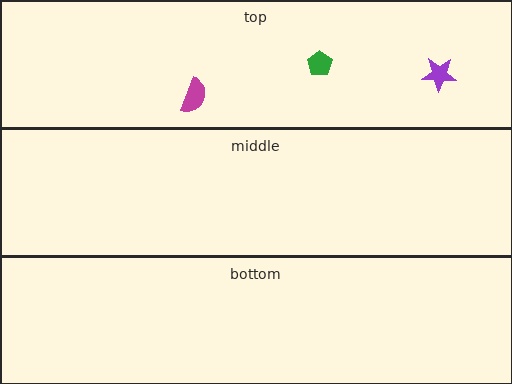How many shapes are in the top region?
3.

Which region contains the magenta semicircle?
The top region.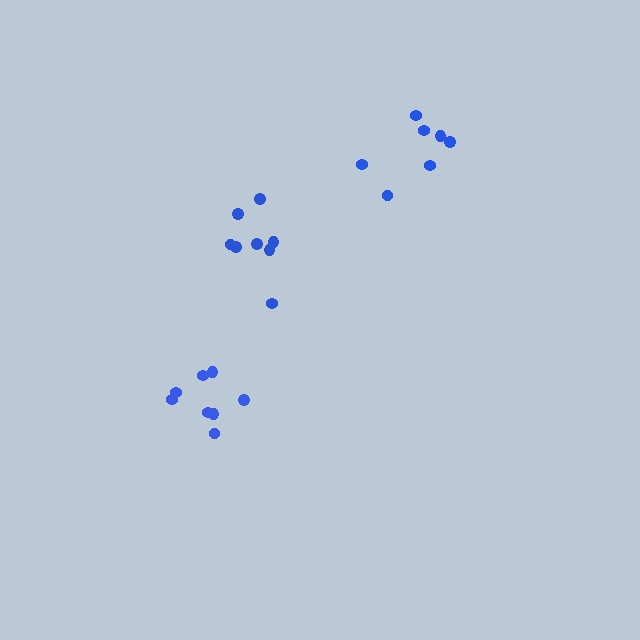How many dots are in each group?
Group 1: 8 dots, Group 2: 8 dots, Group 3: 7 dots (23 total).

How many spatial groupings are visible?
There are 3 spatial groupings.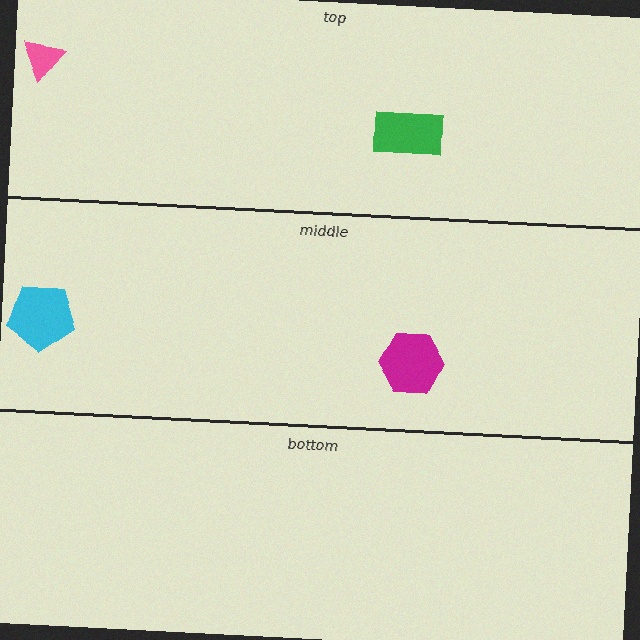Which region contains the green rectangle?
The top region.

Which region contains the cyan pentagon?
The middle region.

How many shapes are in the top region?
2.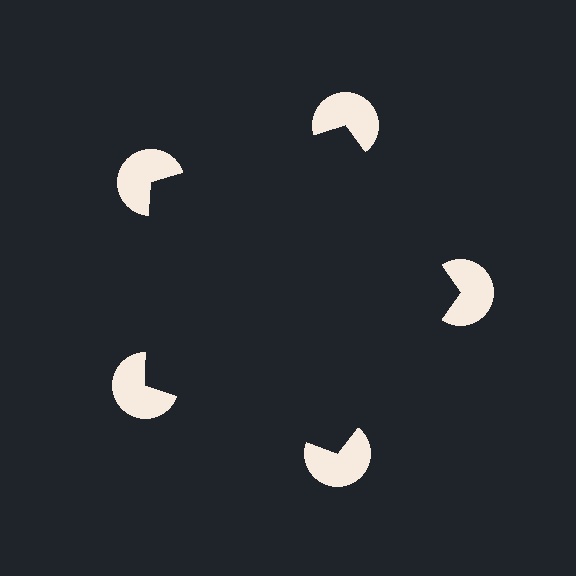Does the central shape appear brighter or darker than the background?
It typically appears slightly darker than the background, even though no actual brightness change is drawn.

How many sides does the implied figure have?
5 sides.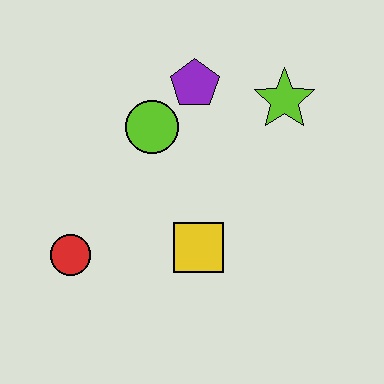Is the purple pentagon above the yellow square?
Yes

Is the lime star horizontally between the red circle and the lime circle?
No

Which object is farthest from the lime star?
The red circle is farthest from the lime star.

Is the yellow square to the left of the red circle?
No